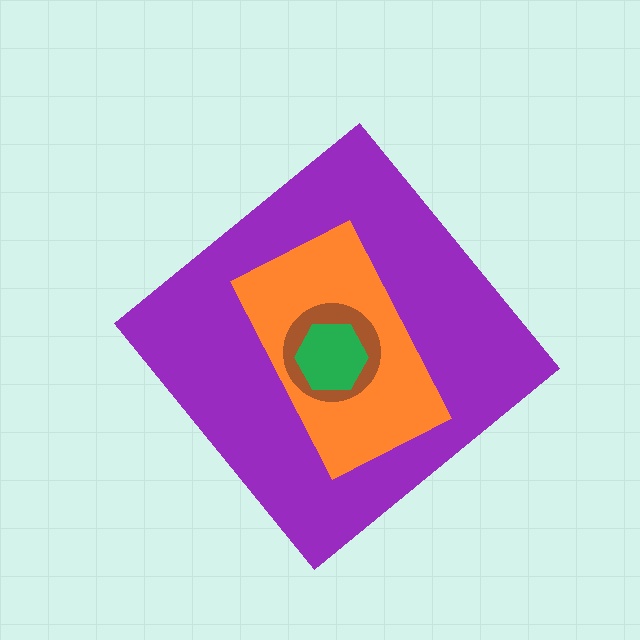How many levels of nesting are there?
4.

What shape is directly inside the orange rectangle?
The brown circle.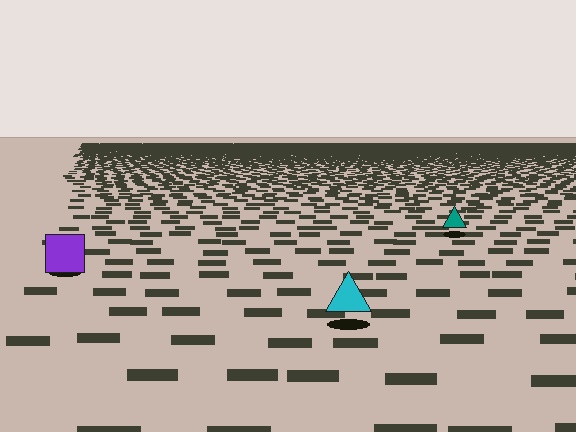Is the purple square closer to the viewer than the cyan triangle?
No. The cyan triangle is closer — you can tell from the texture gradient: the ground texture is coarser near it.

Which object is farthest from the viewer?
The teal triangle is farthest from the viewer. It appears smaller and the ground texture around it is denser.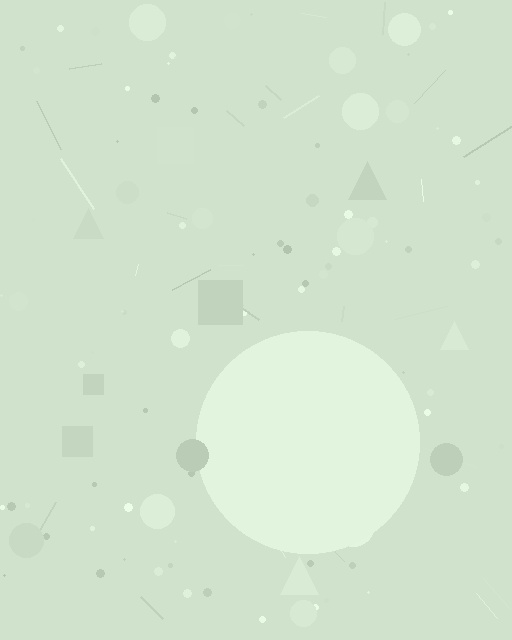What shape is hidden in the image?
A circle is hidden in the image.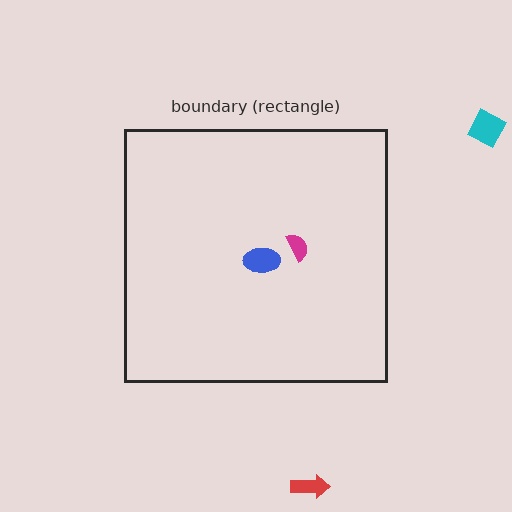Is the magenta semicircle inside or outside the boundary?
Inside.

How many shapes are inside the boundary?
2 inside, 2 outside.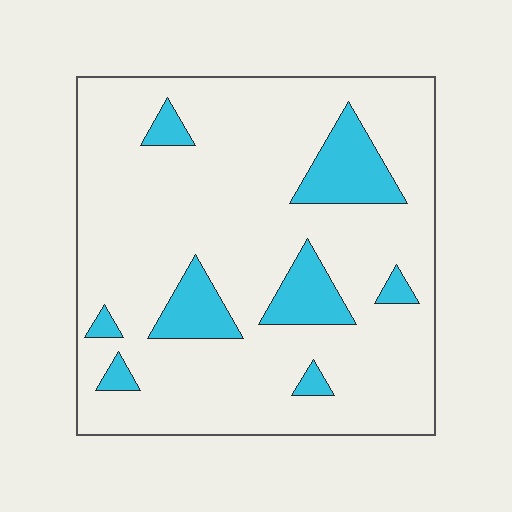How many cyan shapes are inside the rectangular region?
8.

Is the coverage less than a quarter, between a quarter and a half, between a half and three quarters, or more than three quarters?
Less than a quarter.